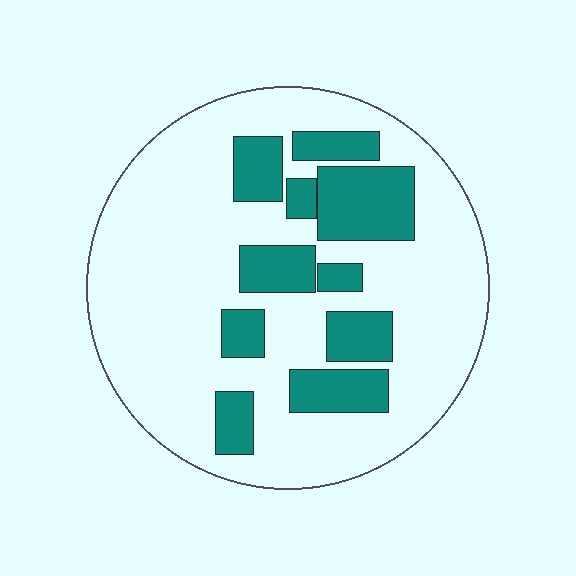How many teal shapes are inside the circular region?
10.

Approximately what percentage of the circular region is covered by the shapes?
Approximately 25%.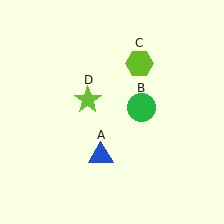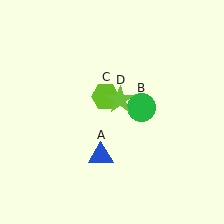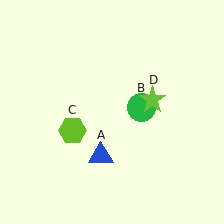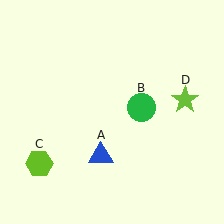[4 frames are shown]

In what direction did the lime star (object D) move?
The lime star (object D) moved right.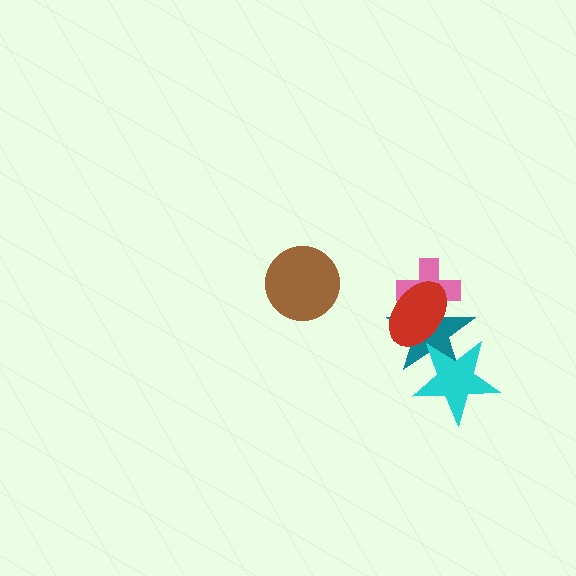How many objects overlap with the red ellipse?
2 objects overlap with the red ellipse.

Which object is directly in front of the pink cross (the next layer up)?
The teal star is directly in front of the pink cross.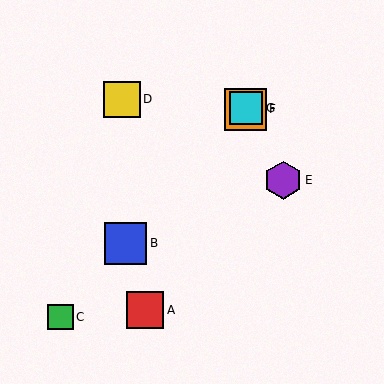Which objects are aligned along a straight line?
Objects B, C, F, G are aligned along a straight line.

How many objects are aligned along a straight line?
4 objects (B, C, F, G) are aligned along a straight line.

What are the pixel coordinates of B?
Object B is at (126, 243).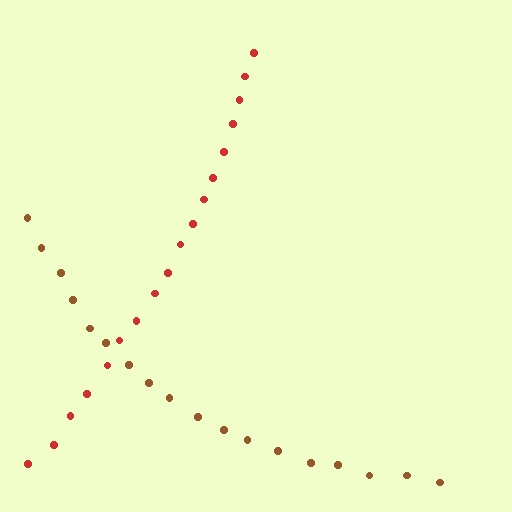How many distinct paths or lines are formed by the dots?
There are 2 distinct paths.